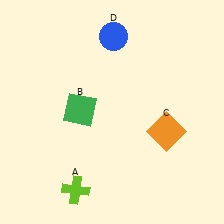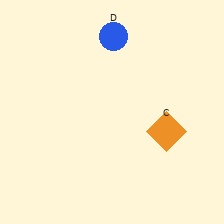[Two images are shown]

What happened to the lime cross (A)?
The lime cross (A) was removed in Image 2. It was in the bottom-left area of Image 1.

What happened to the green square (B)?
The green square (B) was removed in Image 2. It was in the top-left area of Image 1.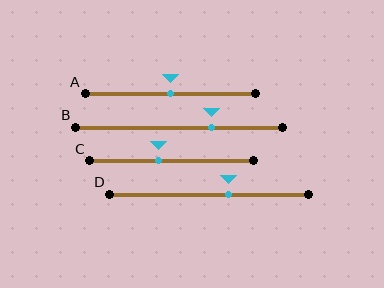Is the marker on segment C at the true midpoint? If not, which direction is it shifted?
No, the marker on segment C is shifted to the left by about 8% of the segment length.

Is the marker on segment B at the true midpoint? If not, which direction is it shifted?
No, the marker on segment B is shifted to the right by about 16% of the segment length.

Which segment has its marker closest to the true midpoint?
Segment A has its marker closest to the true midpoint.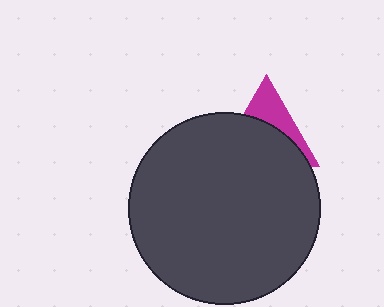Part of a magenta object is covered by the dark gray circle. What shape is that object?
It is a triangle.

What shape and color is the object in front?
The object in front is a dark gray circle.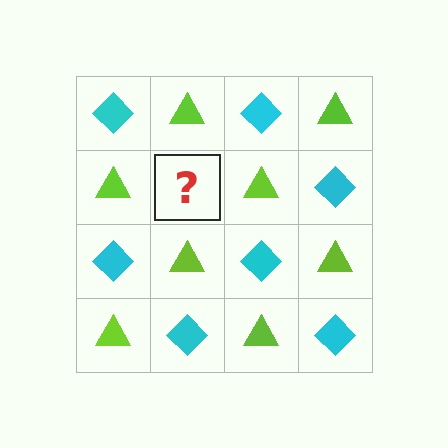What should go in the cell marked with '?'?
The missing cell should contain a cyan diamond.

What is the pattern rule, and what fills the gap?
The rule is that it alternates cyan diamond and lime triangle in a checkerboard pattern. The gap should be filled with a cyan diamond.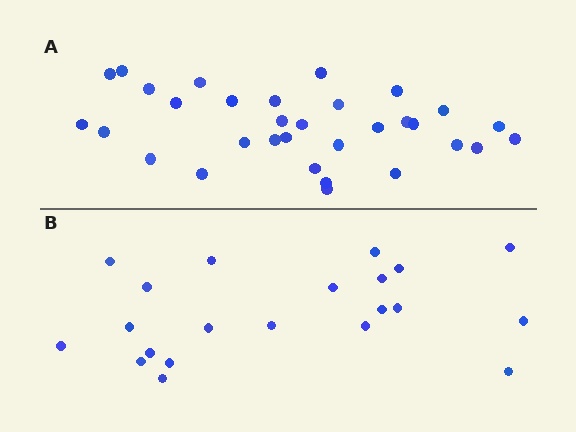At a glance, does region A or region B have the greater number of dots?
Region A (the top region) has more dots.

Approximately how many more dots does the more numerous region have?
Region A has roughly 12 or so more dots than region B.